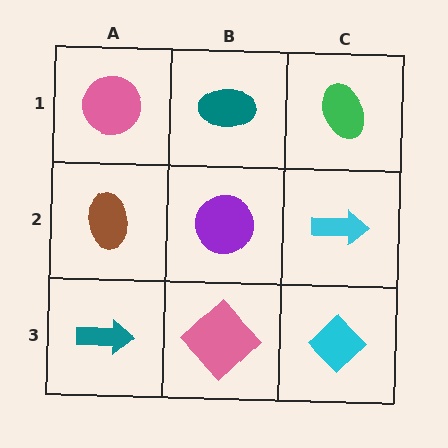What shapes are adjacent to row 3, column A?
A brown ellipse (row 2, column A), a pink diamond (row 3, column B).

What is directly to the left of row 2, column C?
A purple circle.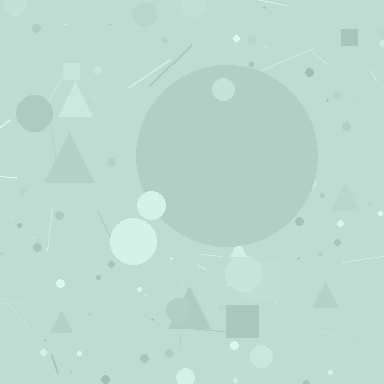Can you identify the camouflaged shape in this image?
The camouflaged shape is a circle.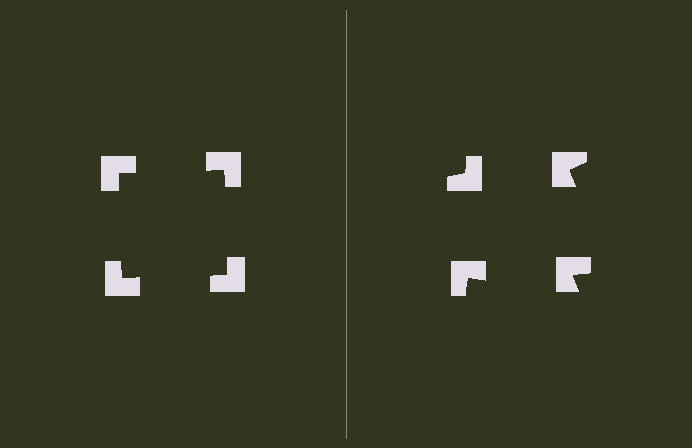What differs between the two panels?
The notched squares are positioned identically on both sides; only the wedge orientations differ. On the left they align to a square; on the right they are misaligned.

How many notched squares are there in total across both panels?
8 — 4 on each side.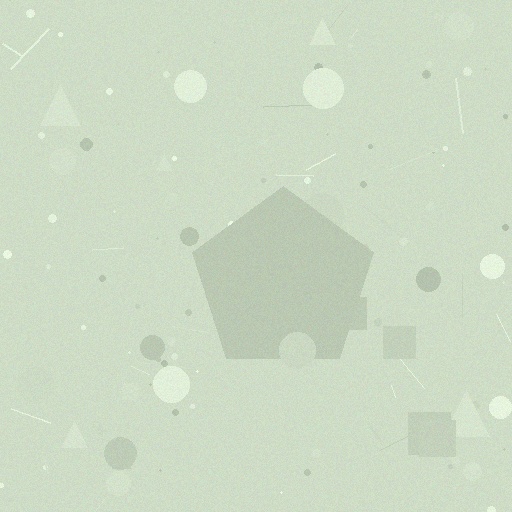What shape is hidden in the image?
A pentagon is hidden in the image.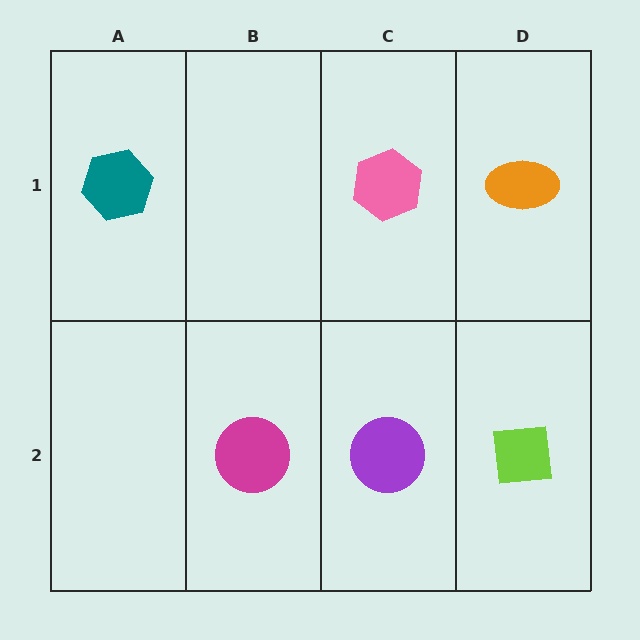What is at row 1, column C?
A pink hexagon.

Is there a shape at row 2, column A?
No, that cell is empty.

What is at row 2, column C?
A purple circle.